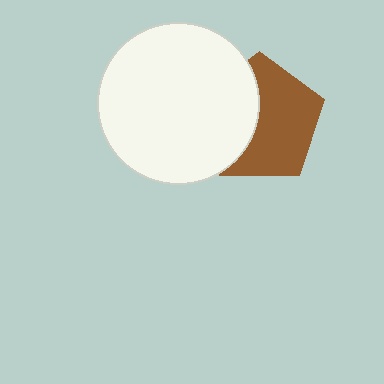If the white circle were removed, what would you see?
You would see the complete brown pentagon.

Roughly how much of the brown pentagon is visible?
About half of it is visible (roughly 60%).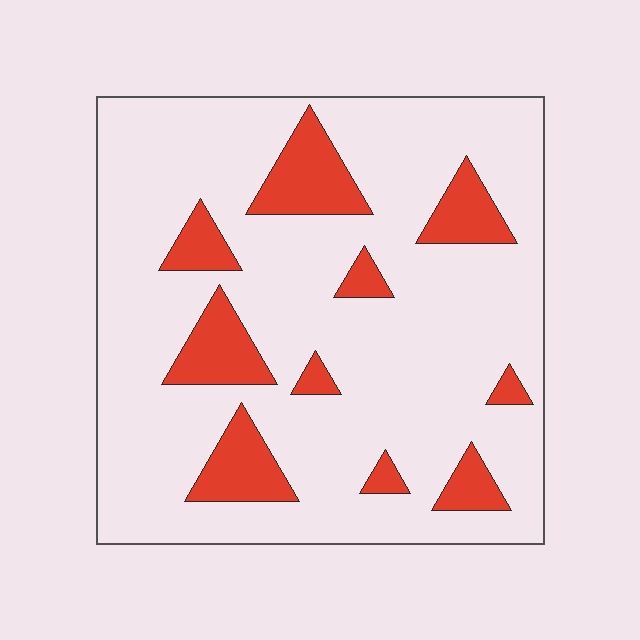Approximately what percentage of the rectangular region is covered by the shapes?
Approximately 15%.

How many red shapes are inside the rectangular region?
10.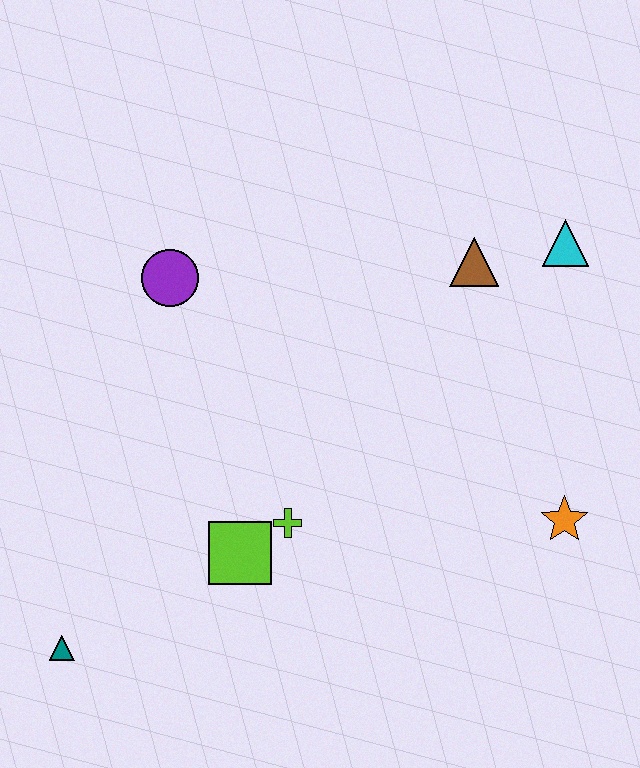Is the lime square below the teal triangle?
No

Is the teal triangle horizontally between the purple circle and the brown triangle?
No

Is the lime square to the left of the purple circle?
No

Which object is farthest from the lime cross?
The cyan triangle is farthest from the lime cross.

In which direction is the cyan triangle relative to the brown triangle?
The cyan triangle is to the right of the brown triangle.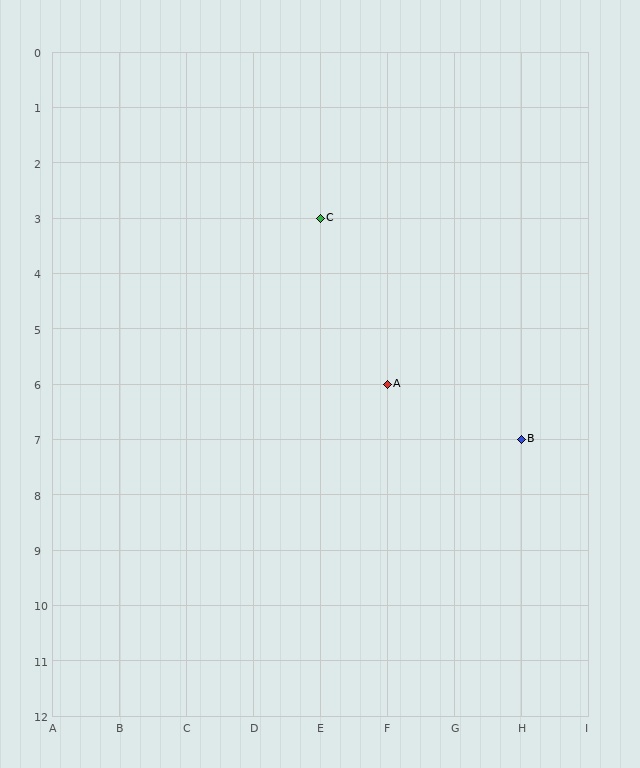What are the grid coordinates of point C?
Point C is at grid coordinates (E, 3).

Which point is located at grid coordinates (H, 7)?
Point B is at (H, 7).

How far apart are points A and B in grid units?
Points A and B are 2 columns and 1 row apart (about 2.2 grid units diagonally).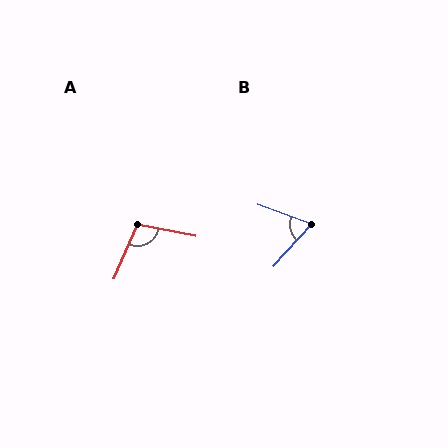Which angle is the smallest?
B, at approximately 68 degrees.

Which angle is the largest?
A, at approximately 103 degrees.